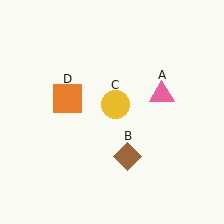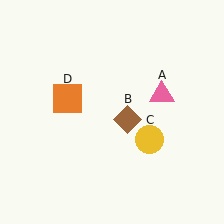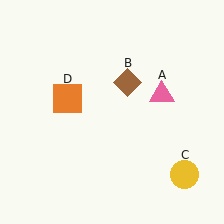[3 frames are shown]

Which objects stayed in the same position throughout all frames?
Pink triangle (object A) and orange square (object D) remained stationary.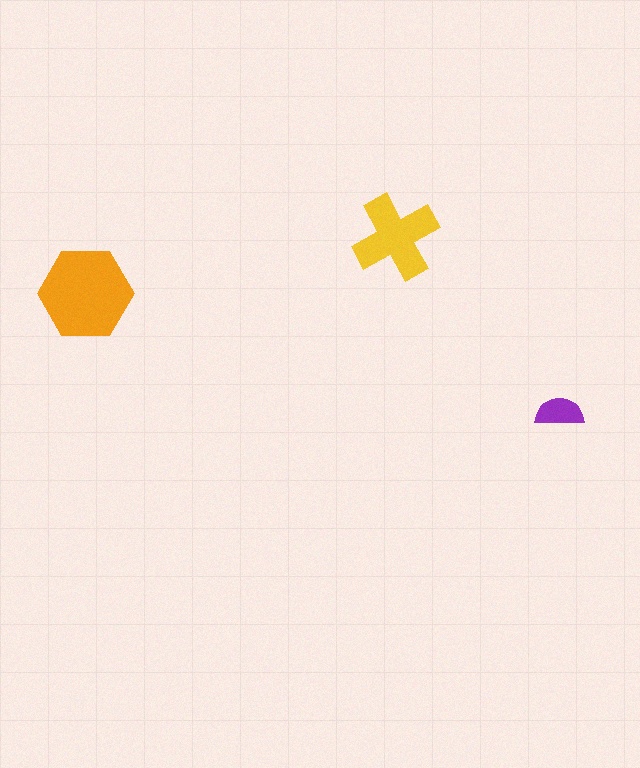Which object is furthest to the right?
The purple semicircle is rightmost.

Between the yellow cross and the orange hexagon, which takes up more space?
The orange hexagon.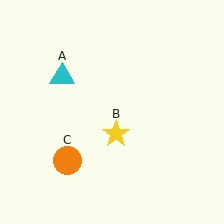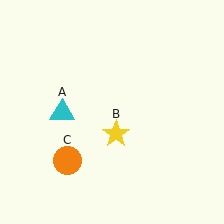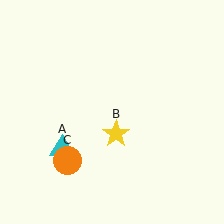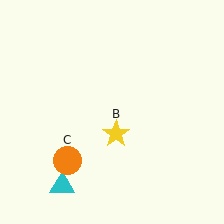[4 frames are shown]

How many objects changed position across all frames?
1 object changed position: cyan triangle (object A).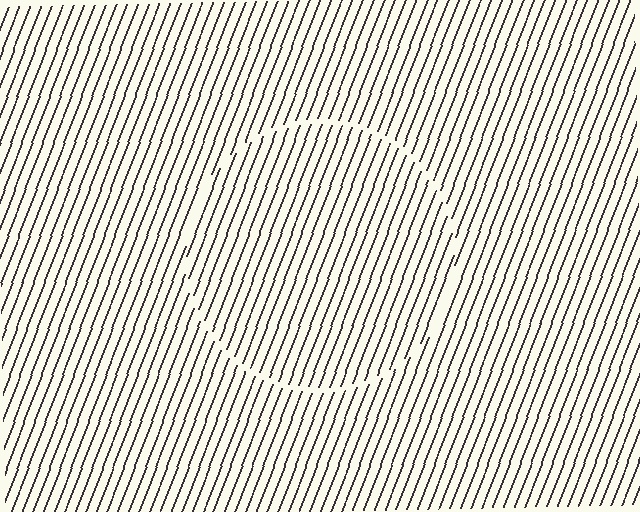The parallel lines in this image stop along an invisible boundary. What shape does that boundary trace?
An illusory circle. The interior of the shape contains the same grating, shifted by half a period — the contour is defined by the phase discontinuity where line-ends from the inner and outer gratings abut.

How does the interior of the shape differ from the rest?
The interior of the shape contains the same grating, shifted by half a period — the contour is defined by the phase discontinuity where line-ends from the inner and outer gratings abut.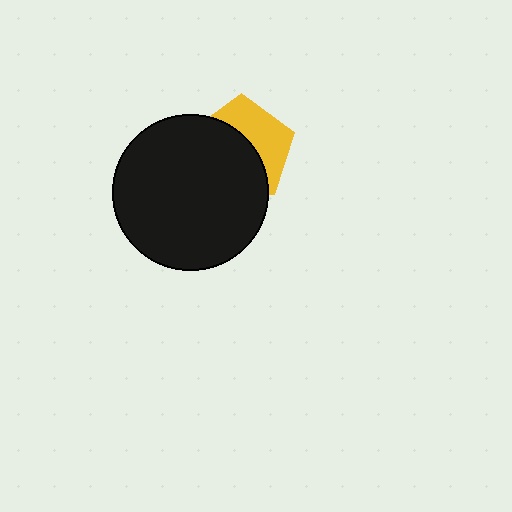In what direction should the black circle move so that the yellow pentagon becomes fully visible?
The black circle should move toward the lower-left. That is the shortest direction to clear the overlap and leave the yellow pentagon fully visible.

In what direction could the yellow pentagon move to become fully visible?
The yellow pentagon could move toward the upper-right. That would shift it out from behind the black circle entirely.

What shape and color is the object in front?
The object in front is a black circle.